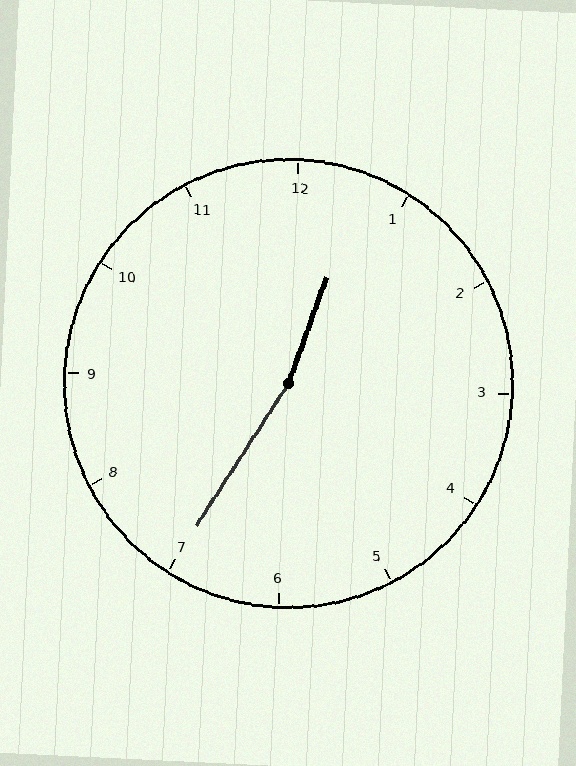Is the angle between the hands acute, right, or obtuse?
It is obtuse.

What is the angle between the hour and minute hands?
Approximately 168 degrees.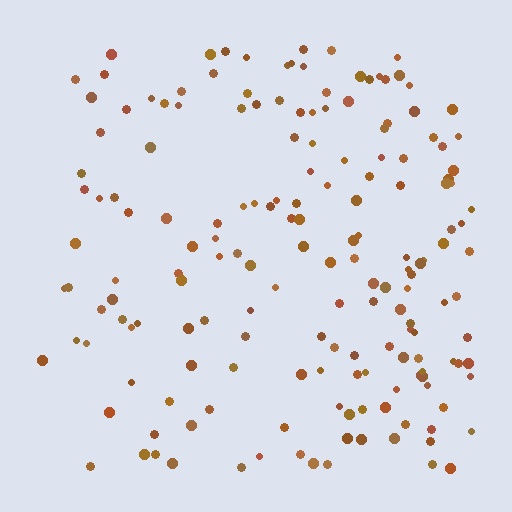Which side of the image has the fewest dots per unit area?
The left.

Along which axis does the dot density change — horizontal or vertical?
Horizontal.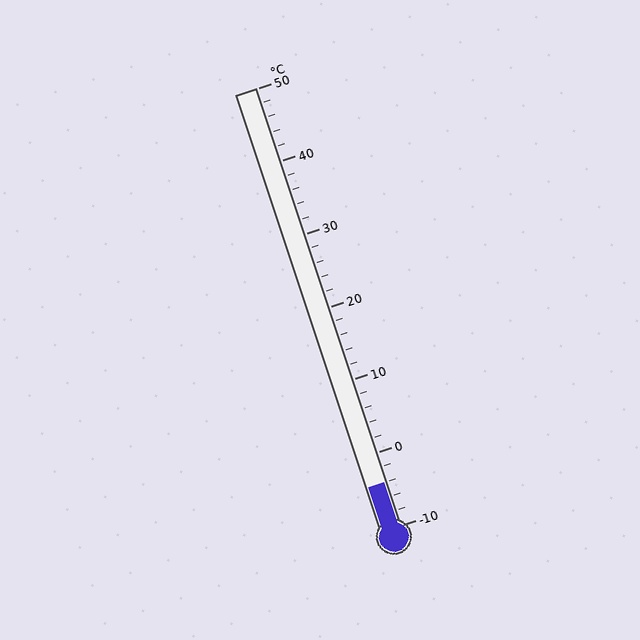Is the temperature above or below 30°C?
The temperature is below 30°C.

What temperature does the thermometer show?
The thermometer shows approximately -4°C.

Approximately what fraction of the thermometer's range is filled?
The thermometer is filled to approximately 10% of its range.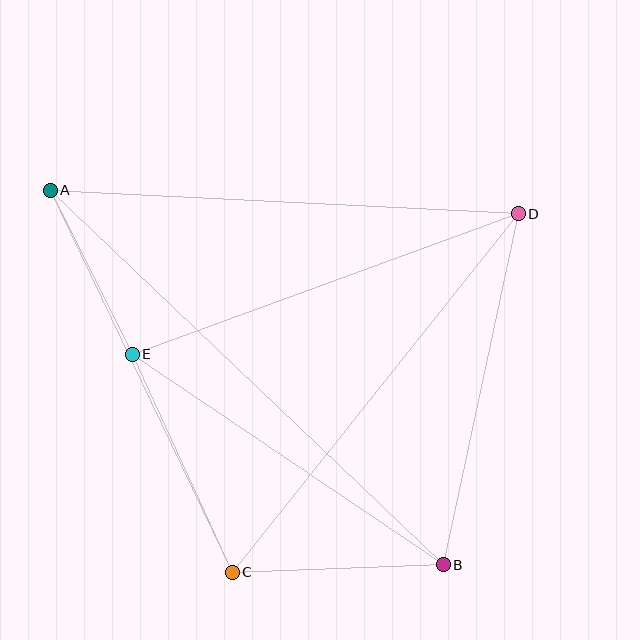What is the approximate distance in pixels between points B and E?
The distance between B and E is approximately 375 pixels.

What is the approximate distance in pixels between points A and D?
The distance between A and D is approximately 469 pixels.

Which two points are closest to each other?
Points A and E are closest to each other.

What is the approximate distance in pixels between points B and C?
The distance between B and C is approximately 211 pixels.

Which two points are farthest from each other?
Points A and B are farthest from each other.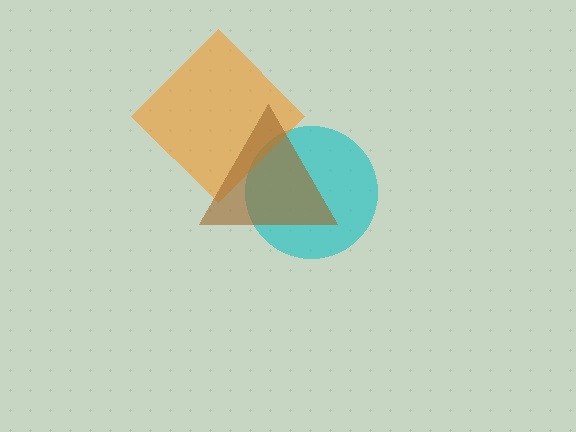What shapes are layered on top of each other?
The layered shapes are: a cyan circle, an orange diamond, a brown triangle.